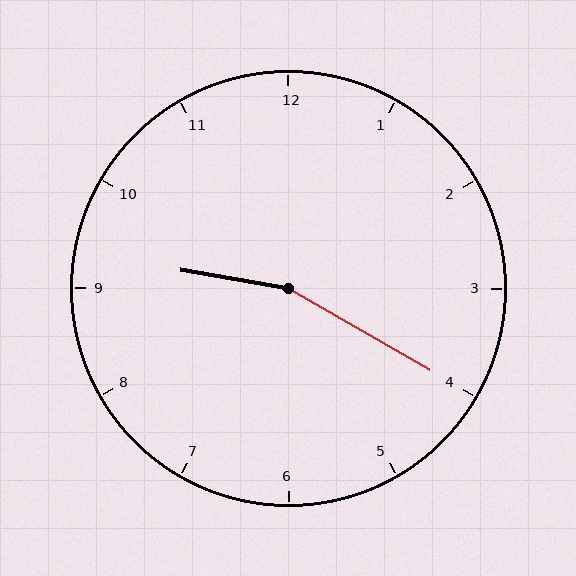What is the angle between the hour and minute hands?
Approximately 160 degrees.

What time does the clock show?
9:20.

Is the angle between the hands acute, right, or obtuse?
It is obtuse.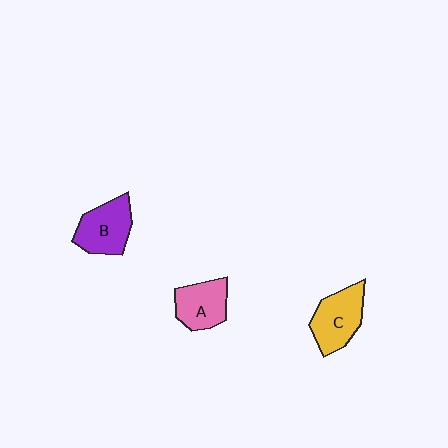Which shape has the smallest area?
Shape A (pink).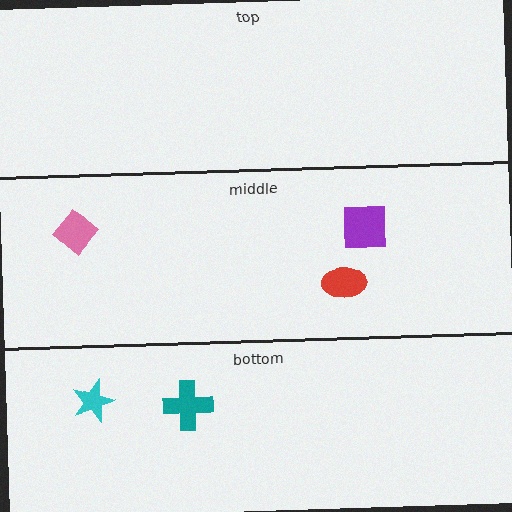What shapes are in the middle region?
The red ellipse, the purple square, the pink diamond.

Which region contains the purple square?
The middle region.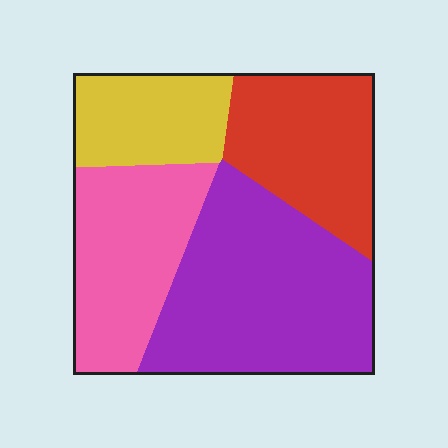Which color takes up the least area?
Yellow, at roughly 15%.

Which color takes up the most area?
Purple, at roughly 40%.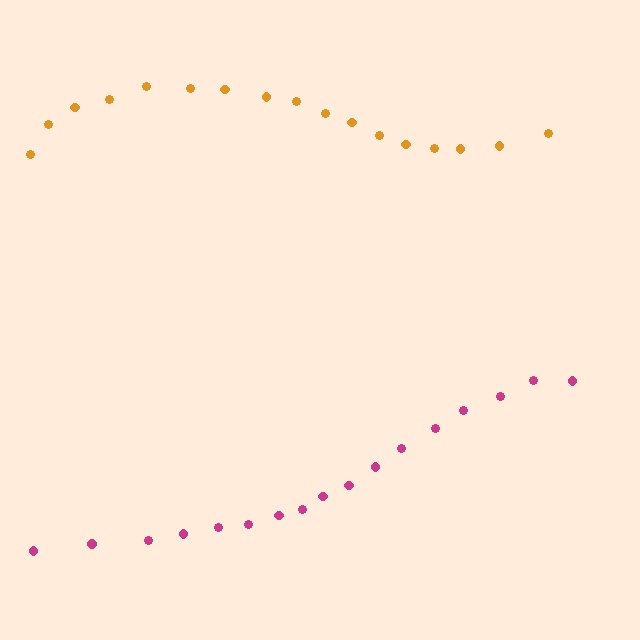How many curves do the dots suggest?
There are 2 distinct paths.